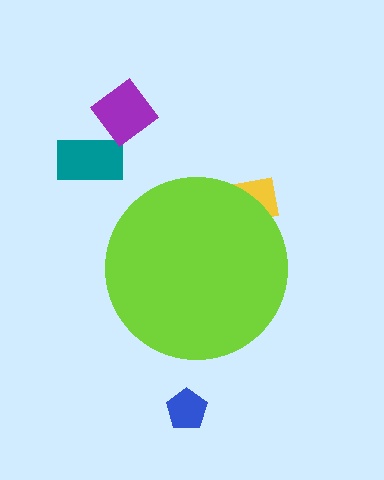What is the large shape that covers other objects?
A lime circle.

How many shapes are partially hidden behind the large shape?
1 shape is partially hidden.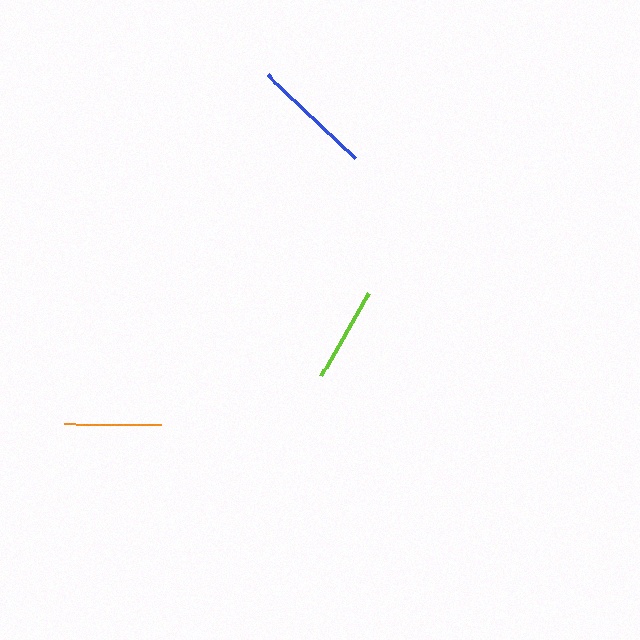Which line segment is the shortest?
The lime line is the shortest at approximately 96 pixels.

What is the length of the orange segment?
The orange segment is approximately 97 pixels long.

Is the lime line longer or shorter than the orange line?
The orange line is longer than the lime line.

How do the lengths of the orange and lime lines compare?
The orange and lime lines are approximately the same length.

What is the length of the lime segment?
The lime segment is approximately 96 pixels long.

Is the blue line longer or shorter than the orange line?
The blue line is longer than the orange line.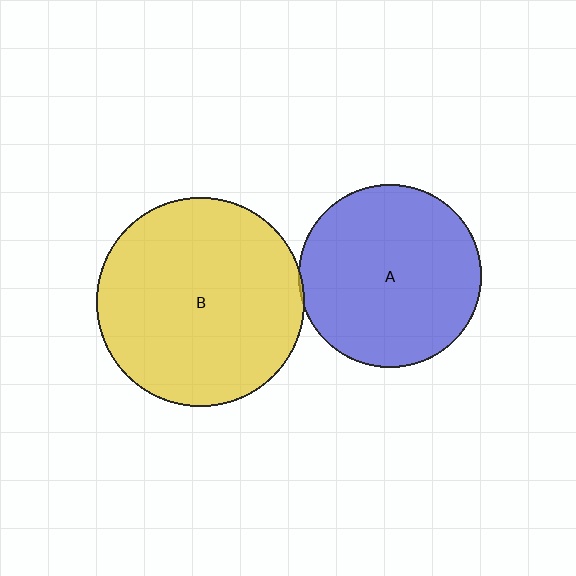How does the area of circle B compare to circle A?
Approximately 1.3 times.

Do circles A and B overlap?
Yes.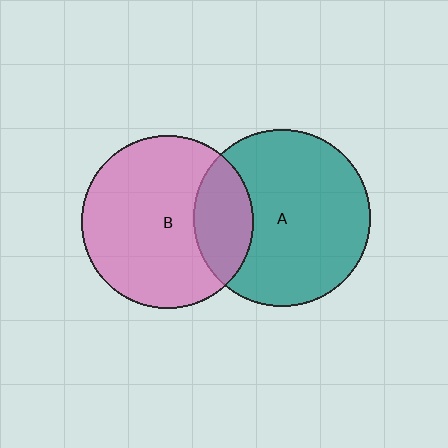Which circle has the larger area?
Circle A (teal).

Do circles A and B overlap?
Yes.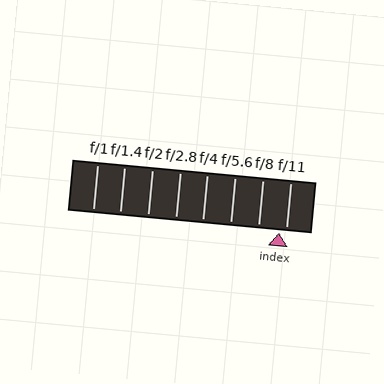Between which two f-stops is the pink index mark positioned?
The index mark is between f/8 and f/11.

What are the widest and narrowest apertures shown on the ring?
The widest aperture shown is f/1 and the narrowest is f/11.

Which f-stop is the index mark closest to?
The index mark is closest to f/11.